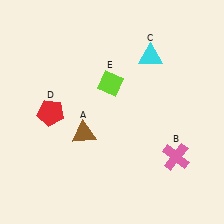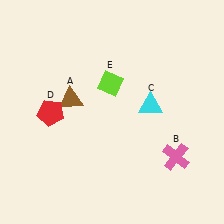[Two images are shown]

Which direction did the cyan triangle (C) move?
The cyan triangle (C) moved down.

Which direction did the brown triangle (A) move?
The brown triangle (A) moved up.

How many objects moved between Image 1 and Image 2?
2 objects moved between the two images.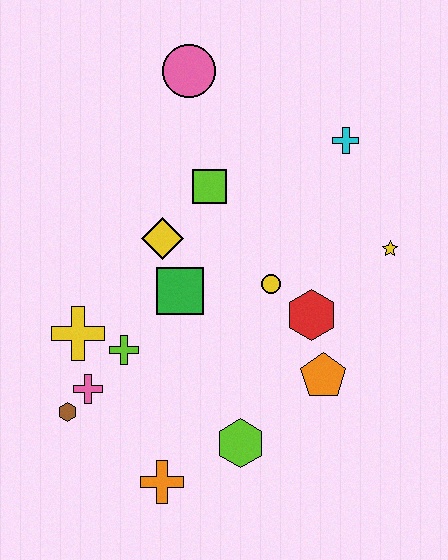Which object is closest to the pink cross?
The brown hexagon is closest to the pink cross.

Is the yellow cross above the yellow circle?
No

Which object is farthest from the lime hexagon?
The pink circle is farthest from the lime hexagon.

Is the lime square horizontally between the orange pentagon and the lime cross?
Yes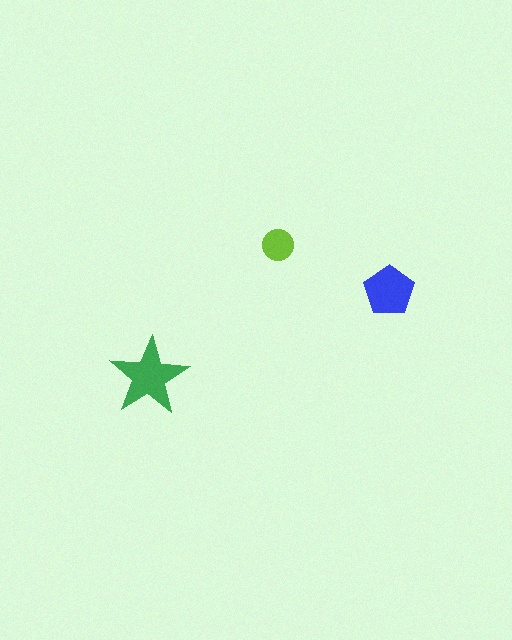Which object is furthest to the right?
The blue pentagon is rightmost.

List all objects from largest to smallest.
The green star, the blue pentagon, the lime circle.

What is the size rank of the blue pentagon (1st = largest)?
2nd.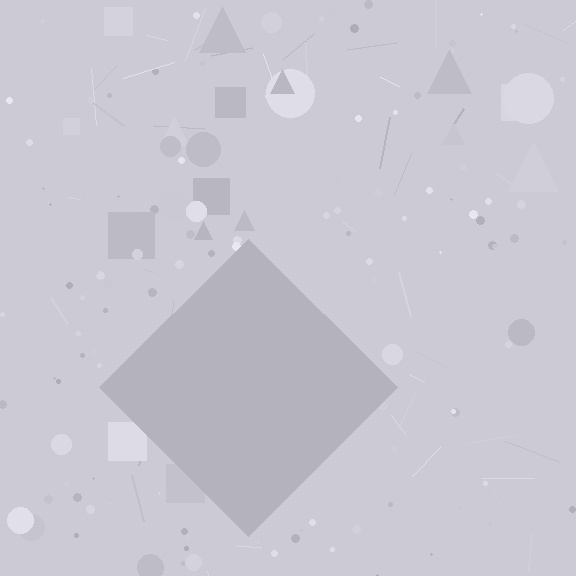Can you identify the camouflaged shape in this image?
The camouflaged shape is a diamond.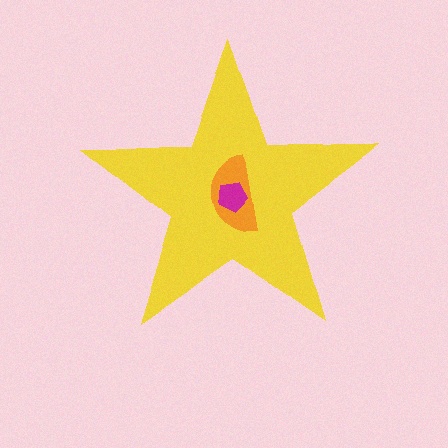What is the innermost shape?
The magenta pentagon.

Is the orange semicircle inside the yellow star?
Yes.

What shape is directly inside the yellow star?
The orange semicircle.